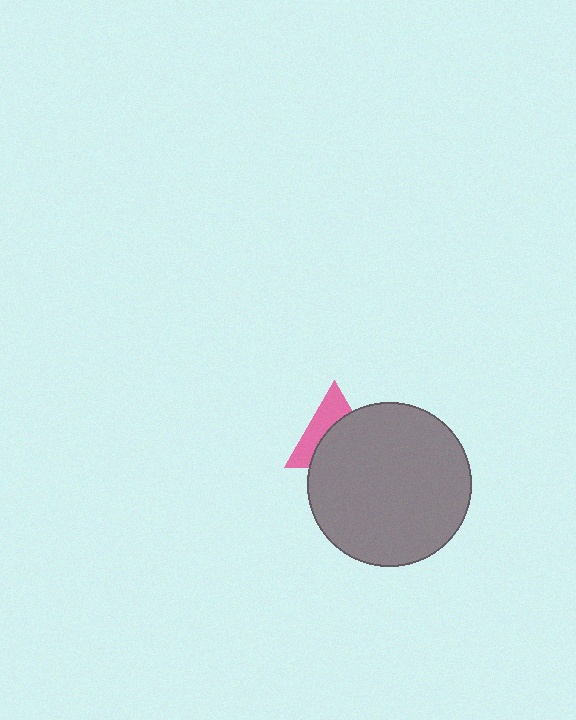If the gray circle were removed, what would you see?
You would see the complete pink triangle.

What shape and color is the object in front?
The object in front is a gray circle.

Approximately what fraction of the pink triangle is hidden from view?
Roughly 57% of the pink triangle is hidden behind the gray circle.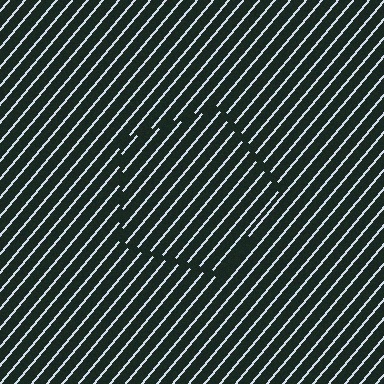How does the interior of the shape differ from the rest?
The interior of the shape contains the same grating, shifted by half a period — the contour is defined by the phase discontinuity where line-ends from the inner and outer gratings abut.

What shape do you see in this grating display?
An illusory pentagon. The interior of the shape contains the same grating, shifted by half a period — the contour is defined by the phase discontinuity where line-ends from the inner and outer gratings abut.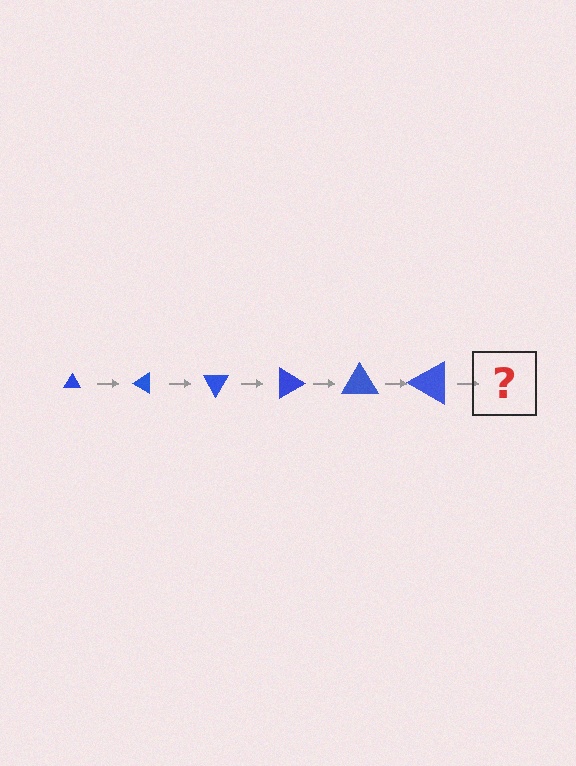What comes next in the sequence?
The next element should be a triangle, larger than the previous one and rotated 180 degrees from the start.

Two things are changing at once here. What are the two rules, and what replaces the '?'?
The two rules are that the triangle grows larger each step and it rotates 30 degrees each step. The '?' should be a triangle, larger than the previous one and rotated 180 degrees from the start.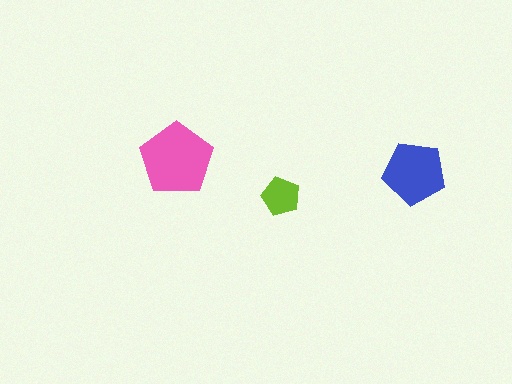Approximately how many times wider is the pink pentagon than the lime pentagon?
About 2 times wider.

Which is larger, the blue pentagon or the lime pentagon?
The blue one.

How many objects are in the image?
There are 3 objects in the image.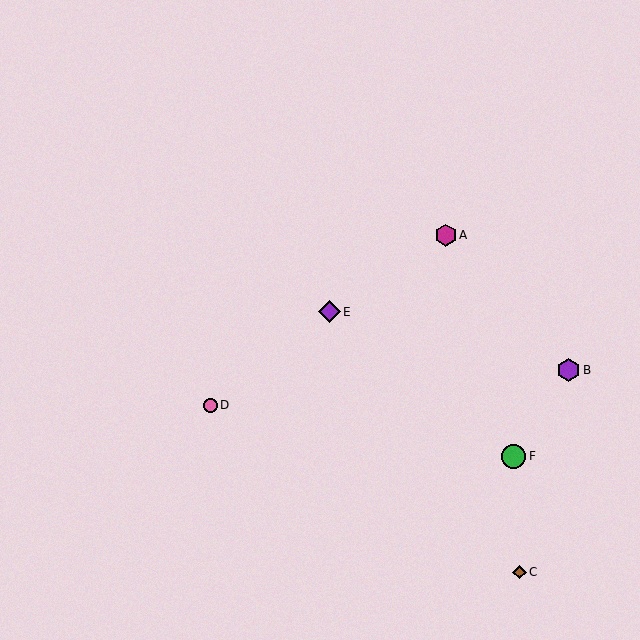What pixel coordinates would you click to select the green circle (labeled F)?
Click at (513, 456) to select the green circle F.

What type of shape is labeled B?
Shape B is a purple hexagon.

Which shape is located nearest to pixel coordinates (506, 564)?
The brown diamond (labeled C) at (520, 572) is nearest to that location.